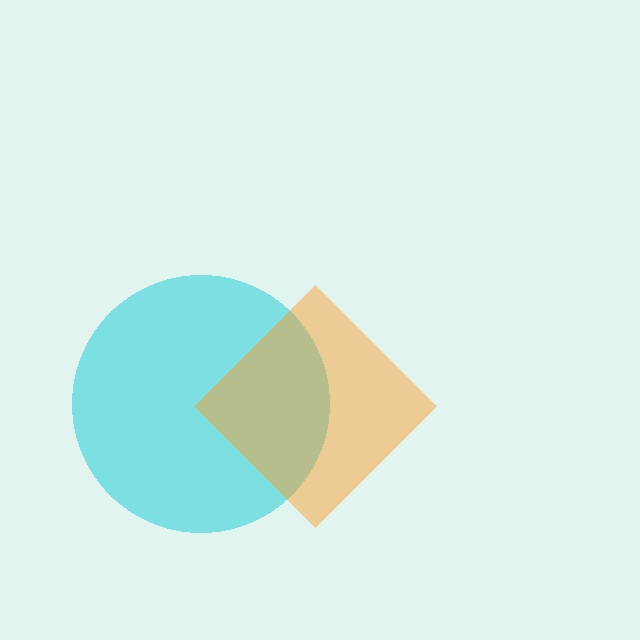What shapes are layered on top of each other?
The layered shapes are: a cyan circle, an orange diamond.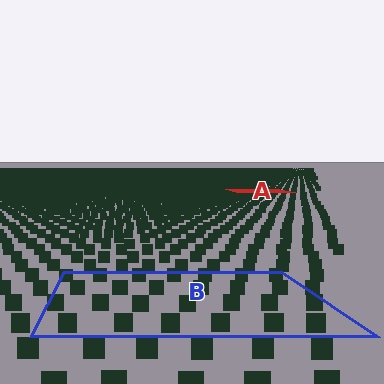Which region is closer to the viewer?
Region B is closer. The texture elements there are larger and more spread out.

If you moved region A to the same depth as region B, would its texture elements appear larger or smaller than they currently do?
They would appear larger. At a closer depth, the same texture elements are projected at a bigger on-screen size.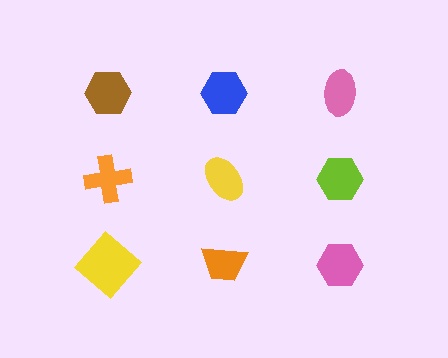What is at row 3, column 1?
A yellow diamond.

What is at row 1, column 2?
A blue hexagon.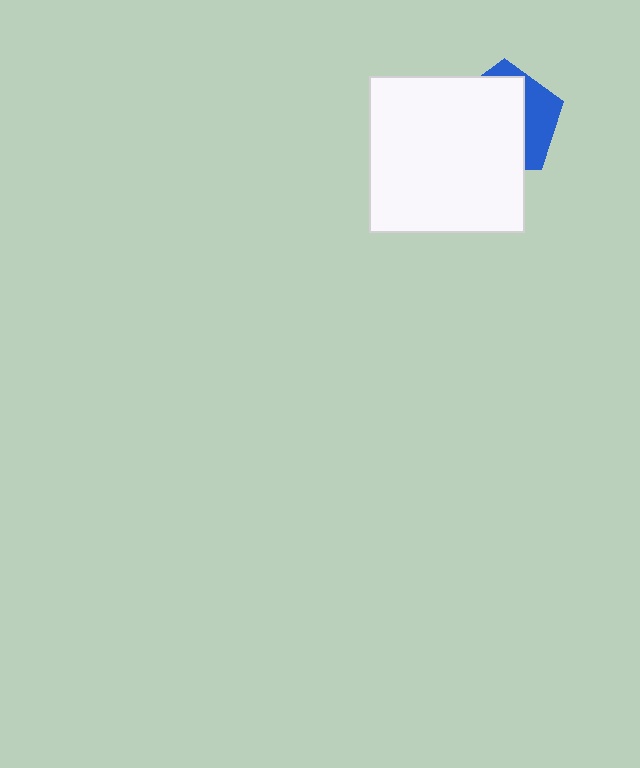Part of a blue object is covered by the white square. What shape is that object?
It is a pentagon.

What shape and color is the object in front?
The object in front is a white square.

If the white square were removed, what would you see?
You would see the complete blue pentagon.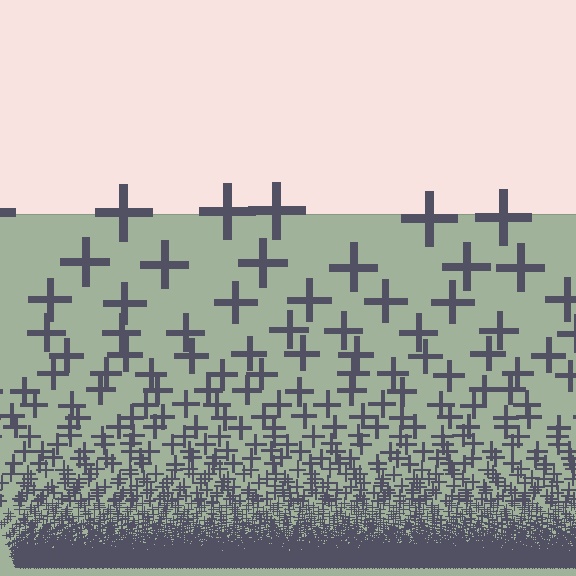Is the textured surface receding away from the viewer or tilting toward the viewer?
The surface appears to tilt toward the viewer. Texture elements get larger and sparser toward the top.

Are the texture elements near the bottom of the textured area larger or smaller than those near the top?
Smaller. The gradient is inverted — elements near the bottom are smaller and denser.